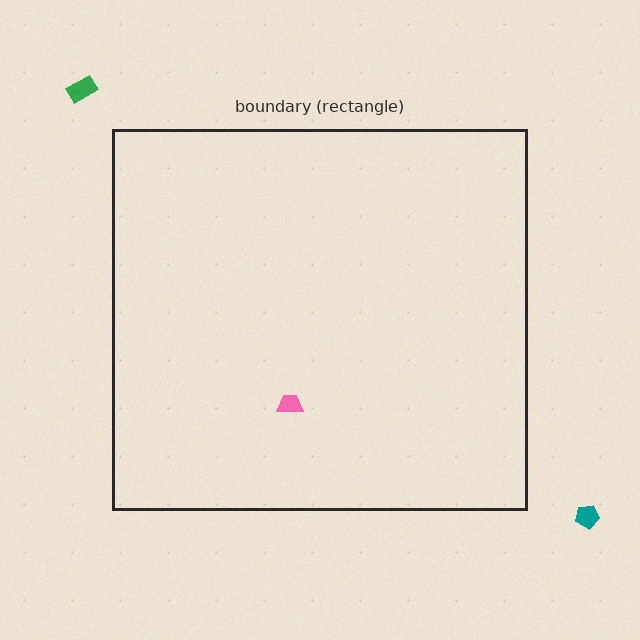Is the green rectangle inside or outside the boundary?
Outside.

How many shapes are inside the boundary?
1 inside, 2 outside.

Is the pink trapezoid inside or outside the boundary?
Inside.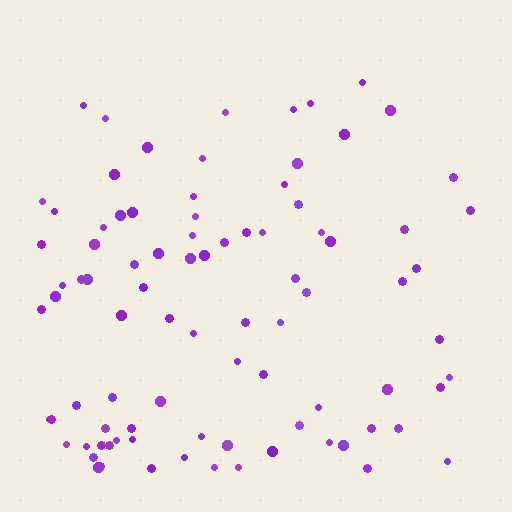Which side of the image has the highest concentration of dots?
The bottom.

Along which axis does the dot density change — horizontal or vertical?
Vertical.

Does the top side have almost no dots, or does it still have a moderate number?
Still a moderate number, just noticeably fewer than the bottom.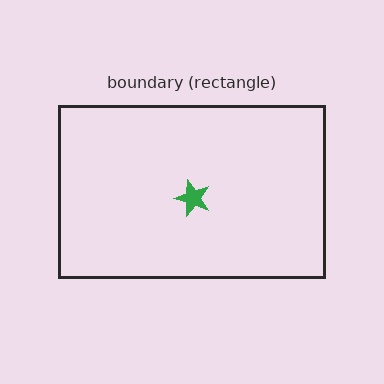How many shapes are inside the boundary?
1 inside, 0 outside.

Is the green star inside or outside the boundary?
Inside.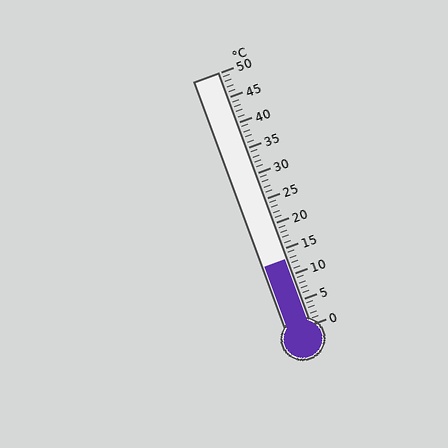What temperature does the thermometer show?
The thermometer shows approximately 13°C.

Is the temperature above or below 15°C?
The temperature is below 15°C.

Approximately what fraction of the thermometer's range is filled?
The thermometer is filled to approximately 25% of its range.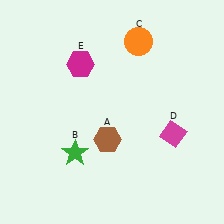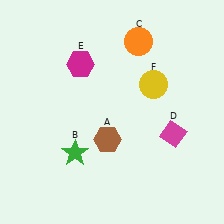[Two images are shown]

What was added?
A yellow circle (F) was added in Image 2.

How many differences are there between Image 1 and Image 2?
There is 1 difference between the two images.